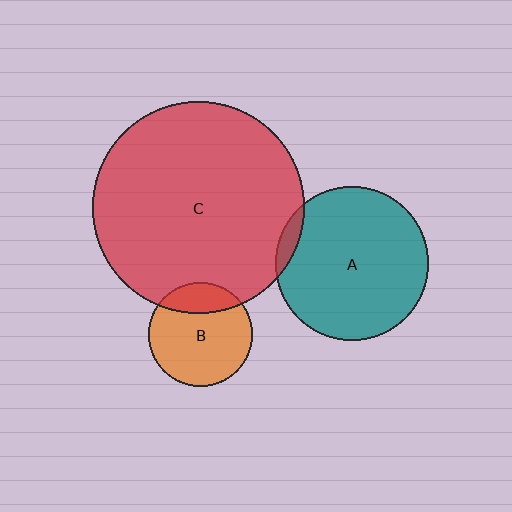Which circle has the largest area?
Circle C (red).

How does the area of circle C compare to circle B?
Approximately 4.2 times.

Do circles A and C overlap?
Yes.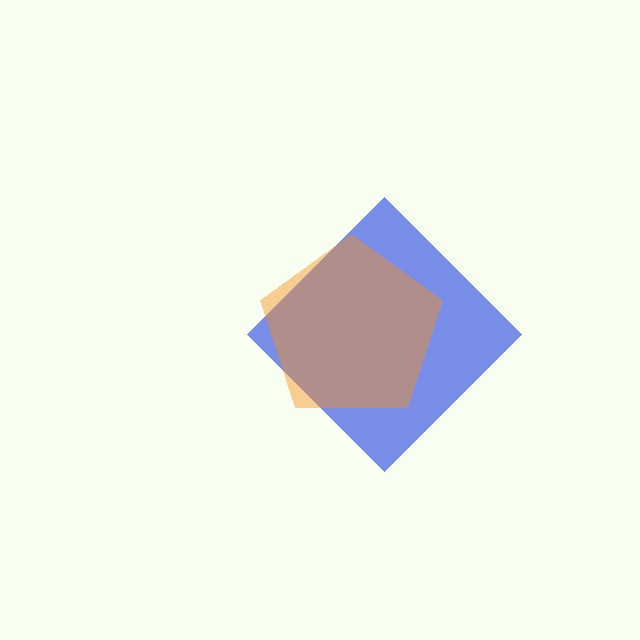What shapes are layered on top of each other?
The layered shapes are: a blue diamond, an orange pentagon.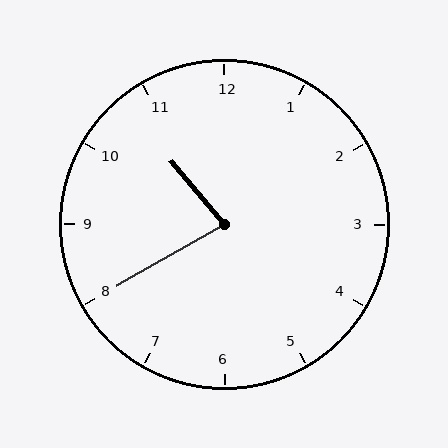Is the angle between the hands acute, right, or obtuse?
It is acute.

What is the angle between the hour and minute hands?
Approximately 80 degrees.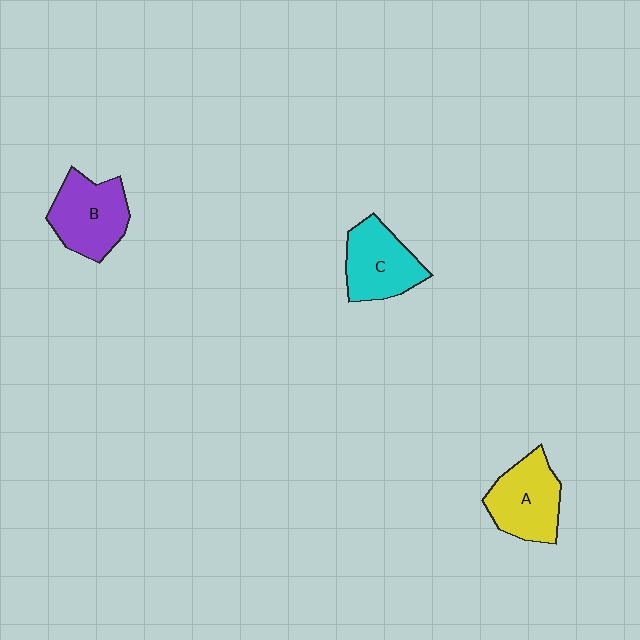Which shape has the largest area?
Shape B (purple).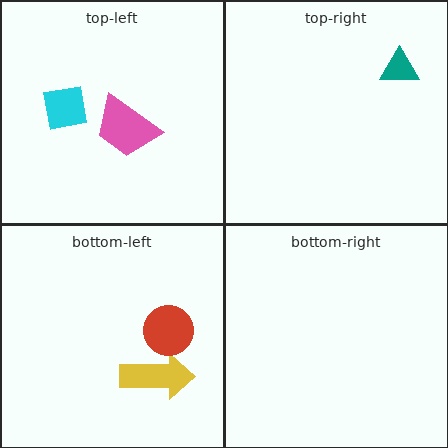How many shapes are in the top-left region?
2.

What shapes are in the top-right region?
The teal triangle.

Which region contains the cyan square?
The top-left region.